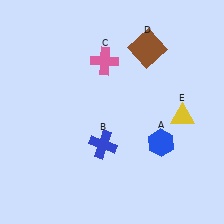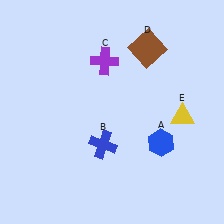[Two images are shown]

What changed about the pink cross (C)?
In Image 1, C is pink. In Image 2, it changed to purple.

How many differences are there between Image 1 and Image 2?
There is 1 difference between the two images.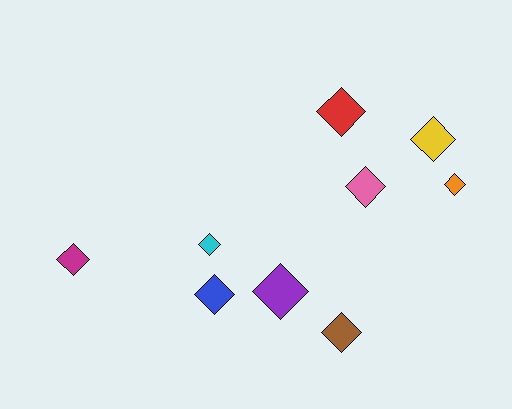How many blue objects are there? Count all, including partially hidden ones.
There is 1 blue object.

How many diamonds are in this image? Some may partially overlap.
There are 9 diamonds.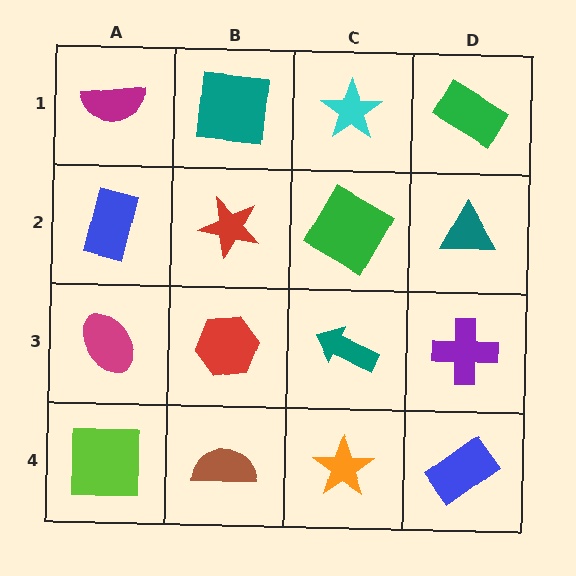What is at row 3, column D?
A purple cross.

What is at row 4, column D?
A blue rectangle.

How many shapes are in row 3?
4 shapes.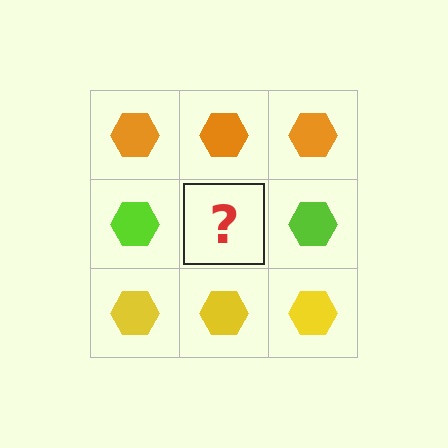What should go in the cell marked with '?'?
The missing cell should contain a lime hexagon.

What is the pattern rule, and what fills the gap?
The rule is that each row has a consistent color. The gap should be filled with a lime hexagon.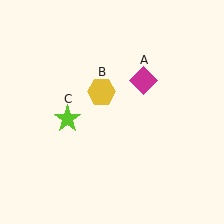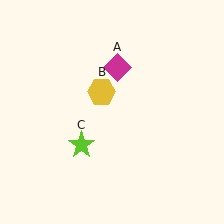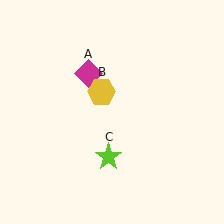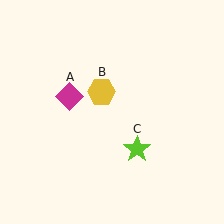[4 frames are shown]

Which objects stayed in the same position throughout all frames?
Yellow hexagon (object B) remained stationary.